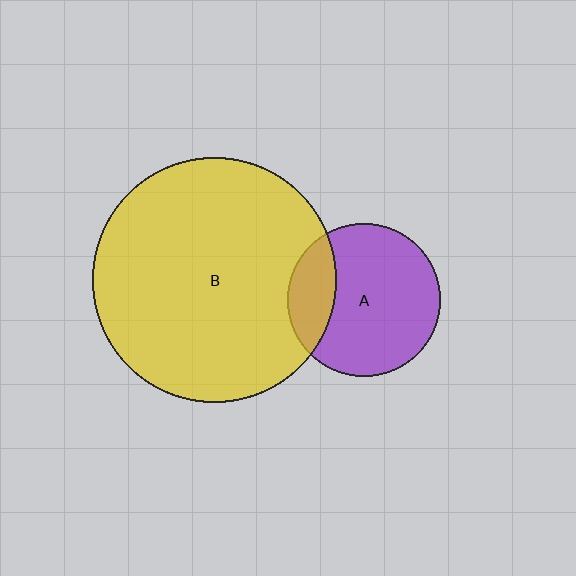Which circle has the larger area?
Circle B (yellow).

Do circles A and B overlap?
Yes.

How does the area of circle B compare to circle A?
Approximately 2.6 times.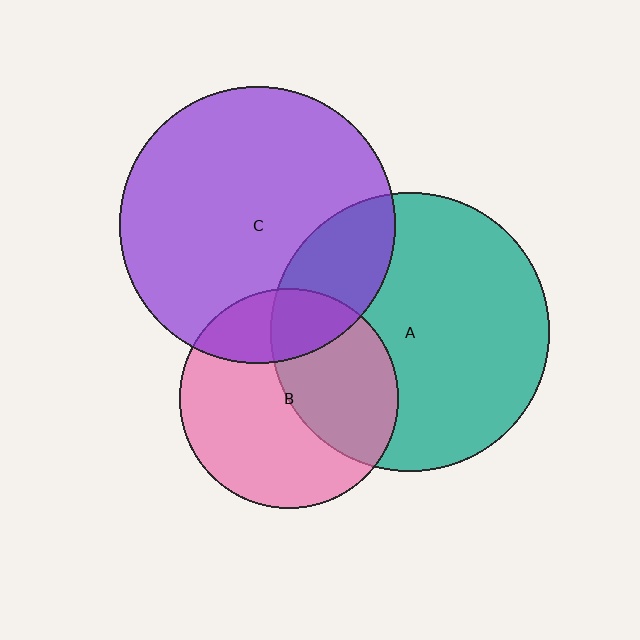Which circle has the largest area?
Circle A (teal).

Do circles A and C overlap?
Yes.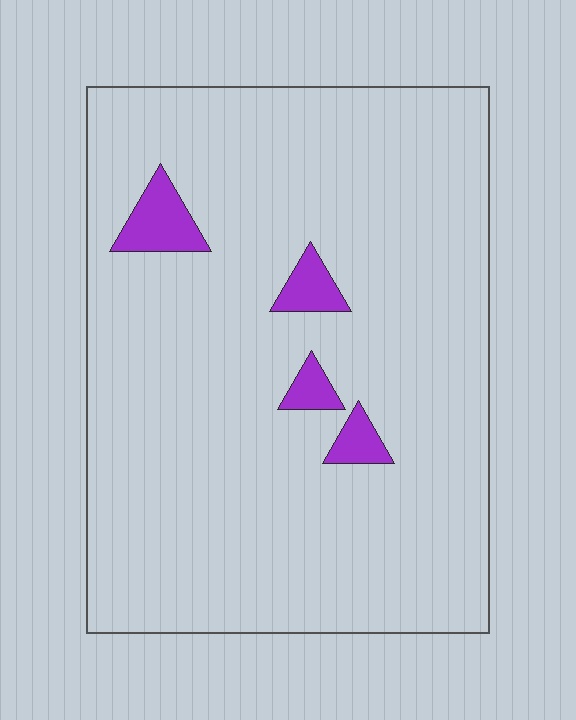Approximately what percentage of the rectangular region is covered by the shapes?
Approximately 5%.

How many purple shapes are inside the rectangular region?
4.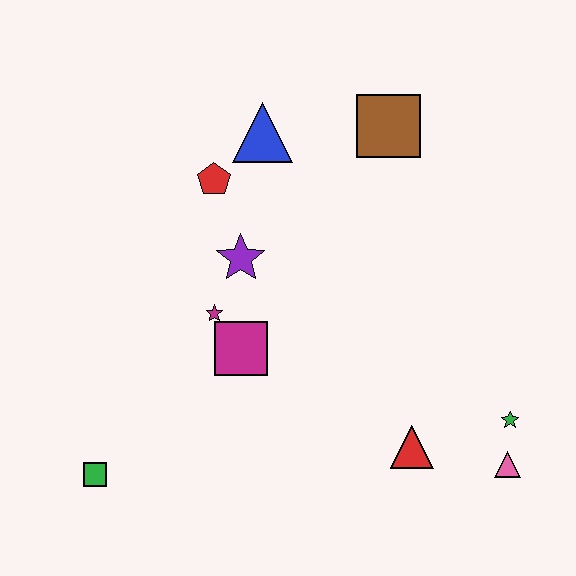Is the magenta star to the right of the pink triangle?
No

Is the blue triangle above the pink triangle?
Yes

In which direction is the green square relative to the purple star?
The green square is below the purple star.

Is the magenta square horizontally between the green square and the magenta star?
No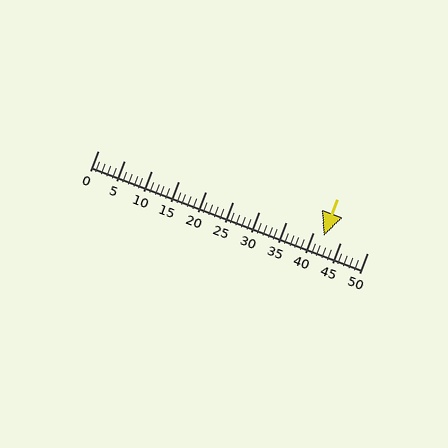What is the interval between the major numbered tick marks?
The major tick marks are spaced 5 units apart.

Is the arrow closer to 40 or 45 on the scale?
The arrow is closer to 40.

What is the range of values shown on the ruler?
The ruler shows values from 0 to 50.